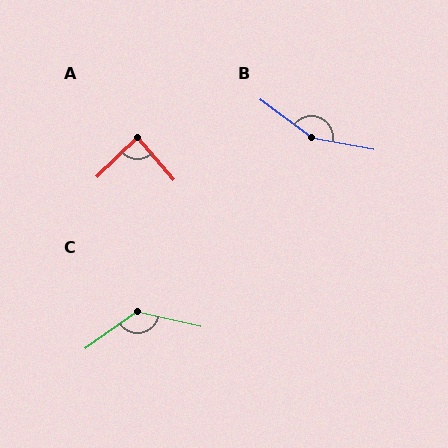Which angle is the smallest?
A, at approximately 87 degrees.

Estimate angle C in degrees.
Approximately 132 degrees.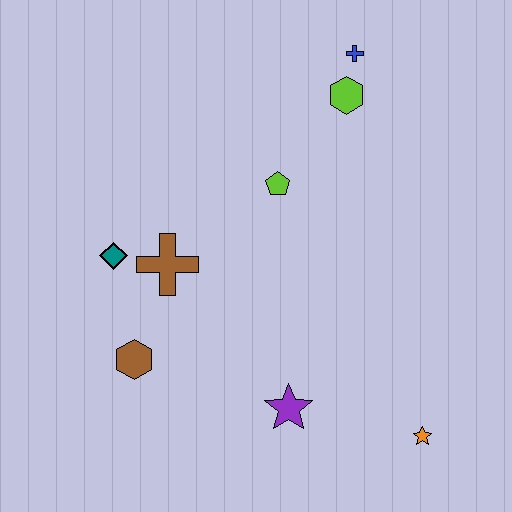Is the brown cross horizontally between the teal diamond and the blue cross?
Yes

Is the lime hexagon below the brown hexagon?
No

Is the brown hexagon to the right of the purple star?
No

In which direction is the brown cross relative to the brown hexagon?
The brown cross is above the brown hexagon.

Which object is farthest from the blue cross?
The orange star is farthest from the blue cross.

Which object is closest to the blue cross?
The lime hexagon is closest to the blue cross.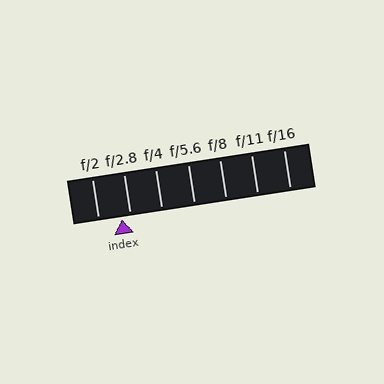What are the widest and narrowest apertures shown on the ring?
The widest aperture shown is f/2 and the narrowest is f/16.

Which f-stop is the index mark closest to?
The index mark is closest to f/2.8.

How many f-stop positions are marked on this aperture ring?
There are 7 f-stop positions marked.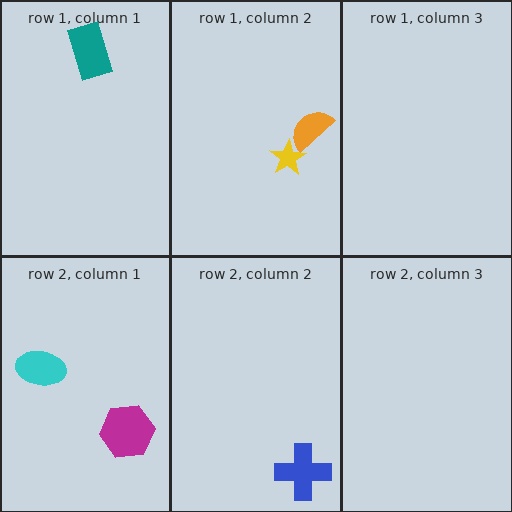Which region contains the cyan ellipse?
The row 2, column 1 region.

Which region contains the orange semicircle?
The row 1, column 2 region.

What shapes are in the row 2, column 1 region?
The cyan ellipse, the magenta hexagon.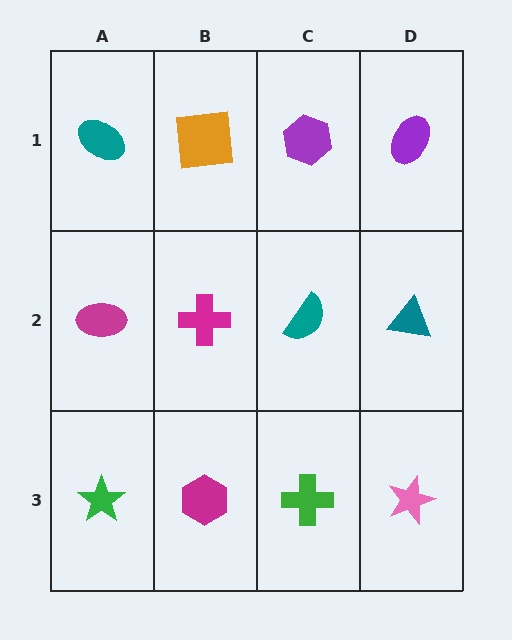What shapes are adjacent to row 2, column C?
A purple hexagon (row 1, column C), a green cross (row 3, column C), a magenta cross (row 2, column B), a teal triangle (row 2, column D).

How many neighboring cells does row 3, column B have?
3.